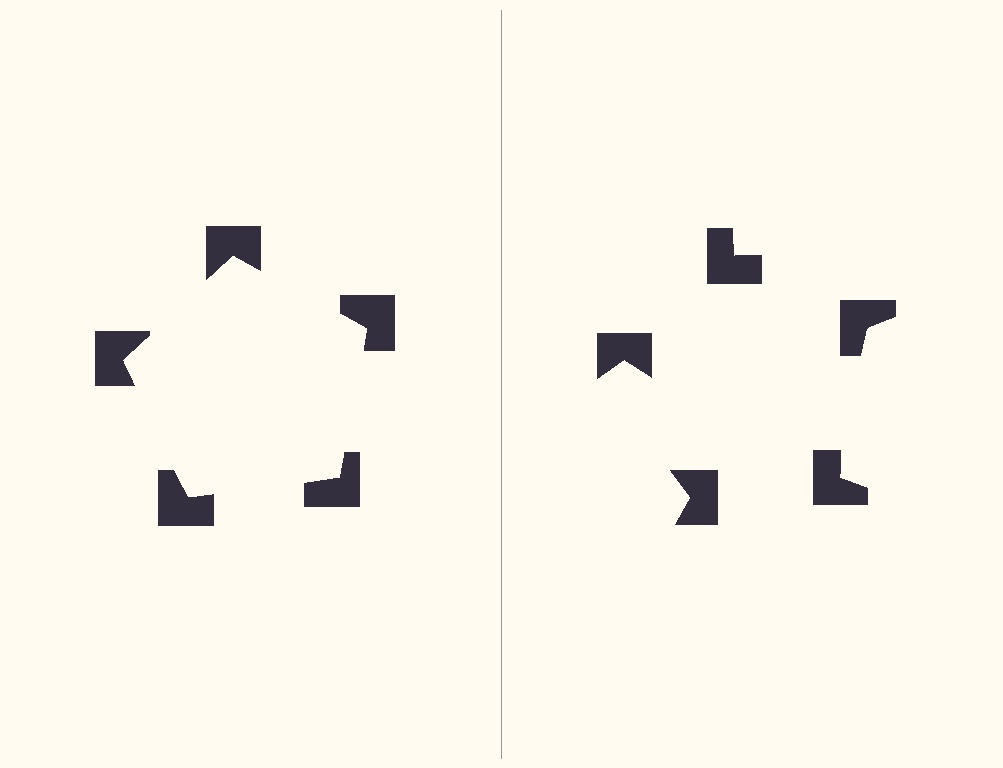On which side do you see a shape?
An illusory pentagon appears on the left side. On the right side the wedge cuts are rotated, so no coherent shape forms.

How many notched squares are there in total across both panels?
10 — 5 on each side.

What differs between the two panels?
The notched squares are positioned identically on both sides; only the wedge orientations differ. On the left they align to a pentagon; on the right they are misaligned.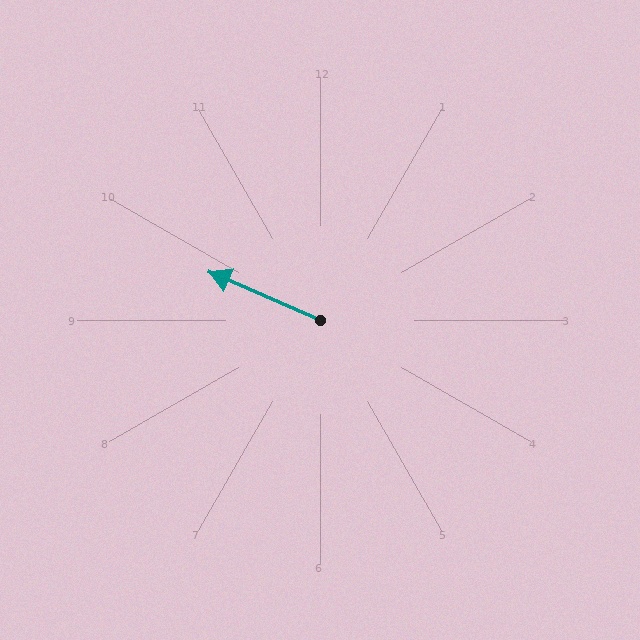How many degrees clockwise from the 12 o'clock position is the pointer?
Approximately 294 degrees.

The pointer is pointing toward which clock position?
Roughly 10 o'clock.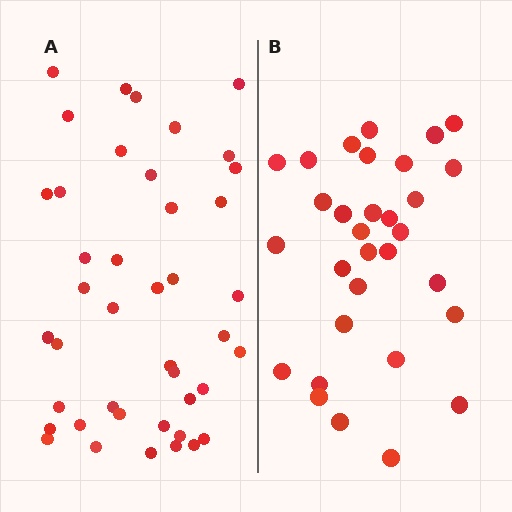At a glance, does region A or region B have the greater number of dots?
Region A (the left region) has more dots.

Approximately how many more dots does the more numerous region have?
Region A has roughly 12 or so more dots than region B.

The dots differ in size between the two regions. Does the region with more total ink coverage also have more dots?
No. Region B has more total ink coverage because its dots are larger, but region A actually contains more individual dots. Total area can be misleading — the number of items is what matters here.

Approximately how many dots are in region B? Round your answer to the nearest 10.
About 30 dots. (The exact count is 31, which rounds to 30.)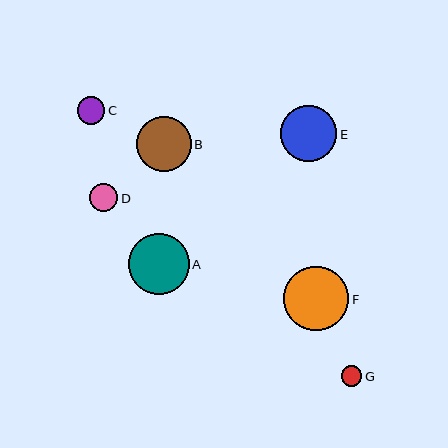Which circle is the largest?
Circle F is the largest with a size of approximately 65 pixels.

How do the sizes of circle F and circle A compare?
Circle F and circle A are approximately the same size.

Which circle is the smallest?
Circle G is the smallest with a size of approximately 20 pixels.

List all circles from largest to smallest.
From largest to smallest: F, A, E, B, D, C, G.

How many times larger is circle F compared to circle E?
Circle F is approximately 1.1 times the size of circle E.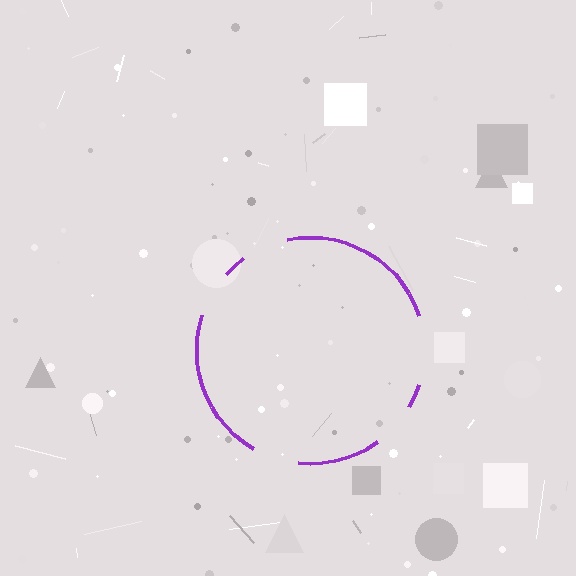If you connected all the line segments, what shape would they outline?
They would outline a circle.